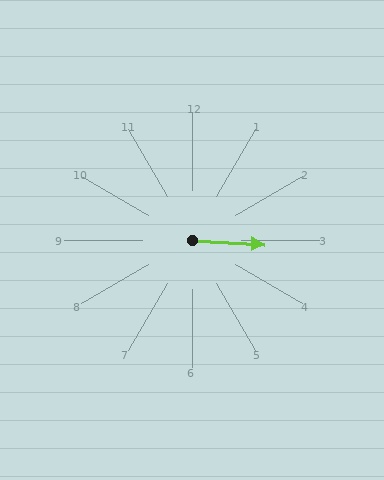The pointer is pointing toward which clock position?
Roughly 3 o'clock.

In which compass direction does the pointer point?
East.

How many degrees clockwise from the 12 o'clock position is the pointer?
Approximately 93 degrees.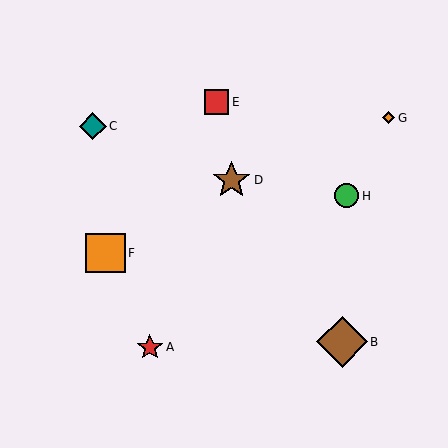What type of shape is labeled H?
Shape H is a green circle.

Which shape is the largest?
The brown diamond (labeled B) is the largest.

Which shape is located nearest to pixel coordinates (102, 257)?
The orange square (labeled F) at (106, 253) is nearest to that location.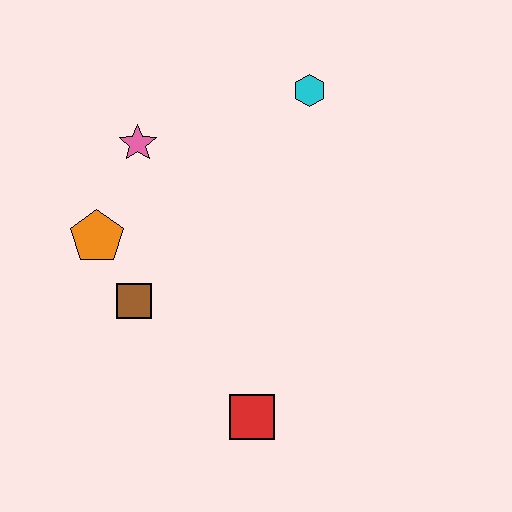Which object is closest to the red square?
The brown square is closest to the red square.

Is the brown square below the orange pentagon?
Yes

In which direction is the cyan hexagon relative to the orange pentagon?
The cyan hexagon is to the right of the orange pentagon.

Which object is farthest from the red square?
The cyan hexagon is farthest from the red square.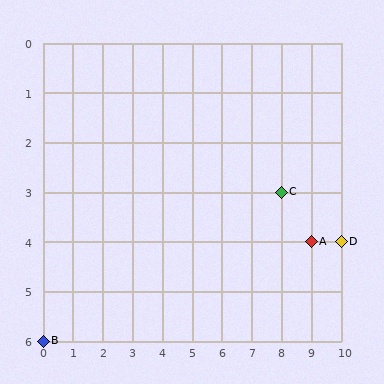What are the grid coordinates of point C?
Point C is at grid coordinates (8, 3).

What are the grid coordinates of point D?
Point D is at grid coordinates (10, 4).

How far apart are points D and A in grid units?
Points D and A are 1 column apart.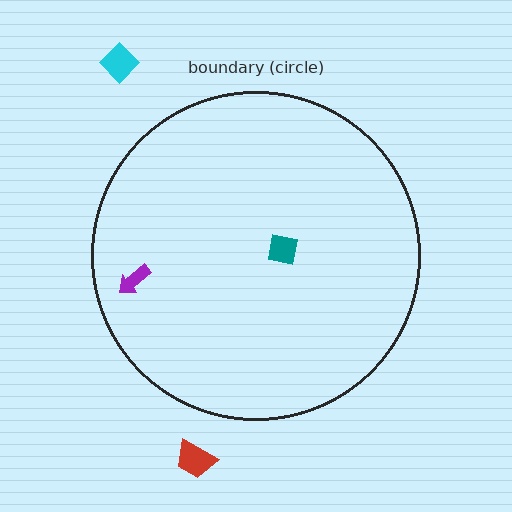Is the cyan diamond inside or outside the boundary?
Outside.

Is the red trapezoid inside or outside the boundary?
Outside.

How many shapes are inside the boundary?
2 inside, 2 outside.